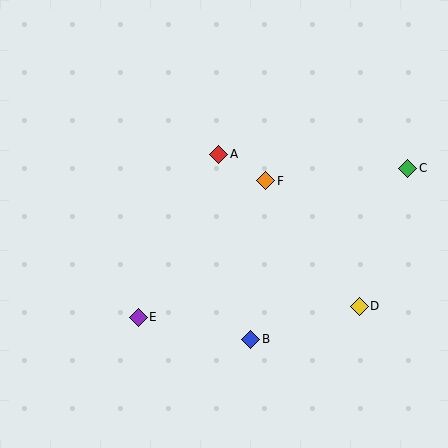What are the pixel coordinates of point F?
Point F is at (266, 181).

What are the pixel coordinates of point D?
Point D is at (359, 306).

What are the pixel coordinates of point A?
Point A is at (219, 154).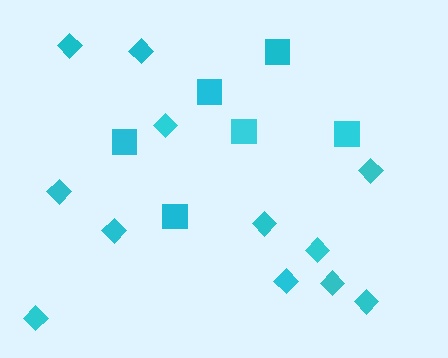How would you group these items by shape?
There are 2 groups: one group of squares (6) and one group of diamonds (12).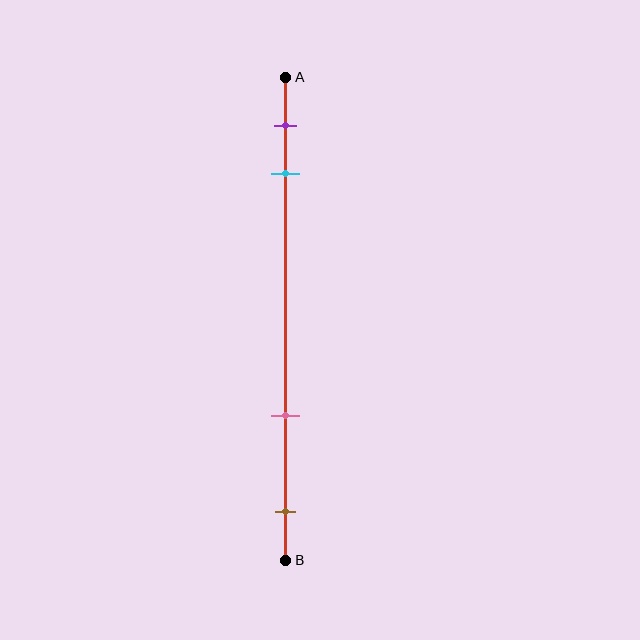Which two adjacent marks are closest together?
The purple and cyan marks are the closest adjacent pair.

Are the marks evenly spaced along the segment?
No, the marks are not evenly spaced.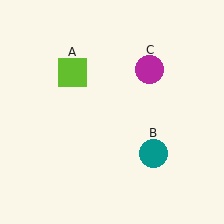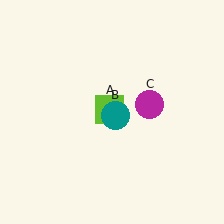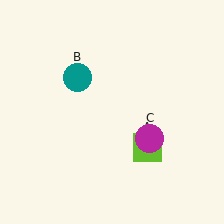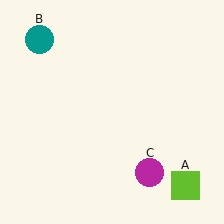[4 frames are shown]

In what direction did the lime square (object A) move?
The lime square (object A) moved down and to the right.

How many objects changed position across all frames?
3 objects changed position: lime square (object A), teal circle (object B), magenta circle (object C).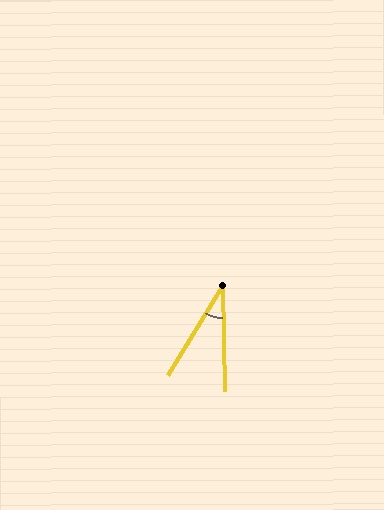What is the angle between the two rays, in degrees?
Approximately 32 degrees.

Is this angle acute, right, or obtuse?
It is acute.